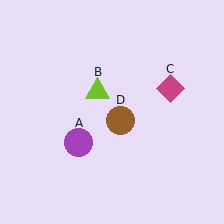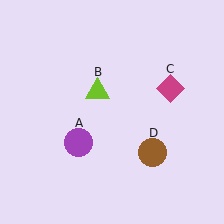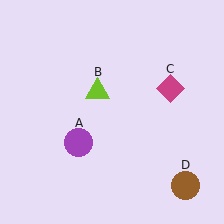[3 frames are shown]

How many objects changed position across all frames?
1 object changed position: brown circle (object D).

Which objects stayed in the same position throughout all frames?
Purple circle (object A) and lime triangle (object B) and magenta diamond (object C) remained stationary.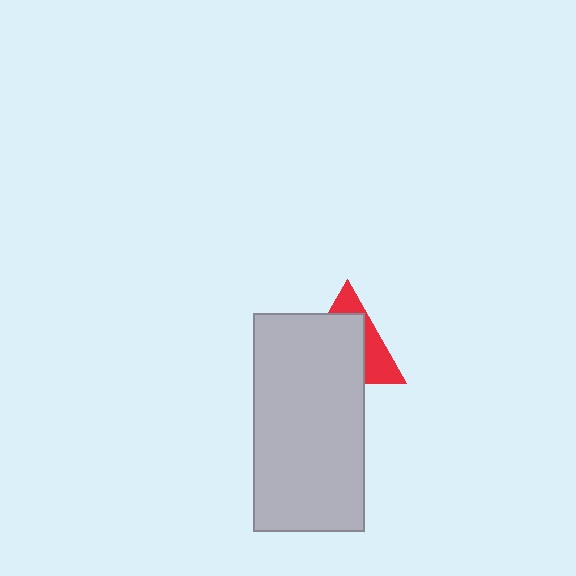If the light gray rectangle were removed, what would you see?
You would see the complete red triangle.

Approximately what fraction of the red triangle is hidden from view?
Roughly 65% of the red triangle is hidden behind the light gray rectangle.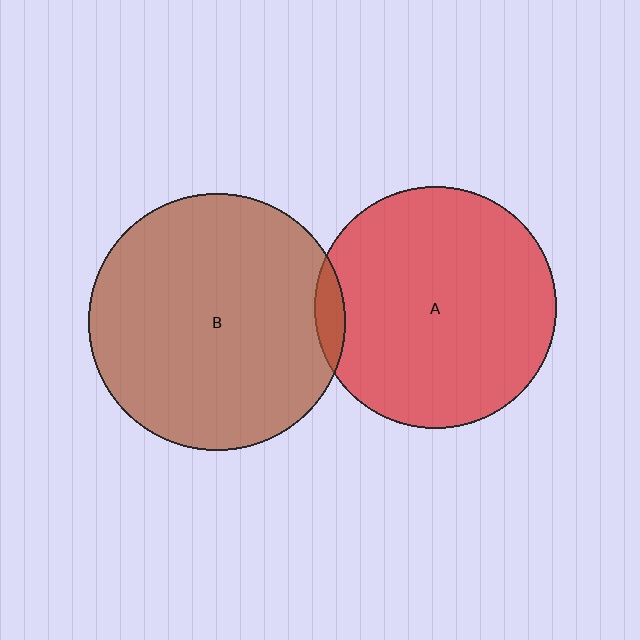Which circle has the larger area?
Circle B (brown).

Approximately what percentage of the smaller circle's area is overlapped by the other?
Approximately 5%.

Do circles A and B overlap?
Yes.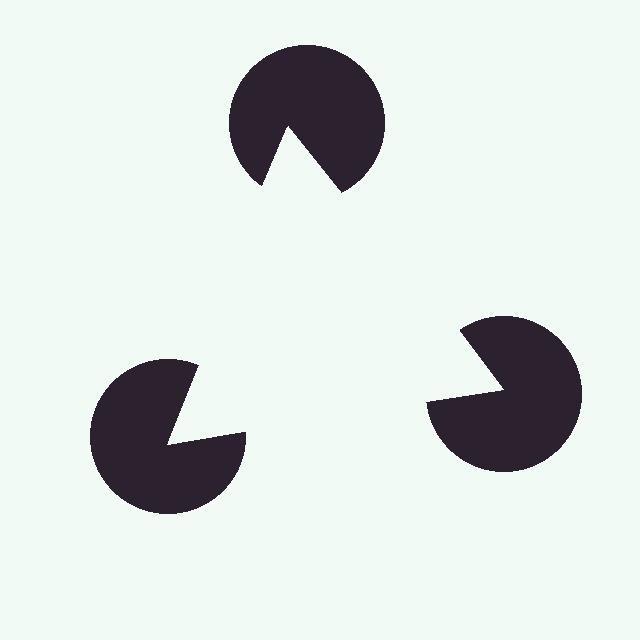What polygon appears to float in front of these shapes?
An illusory triangle — its edges are inferred from the aligned wedge cuts in the pac-man discs, not physically drawn.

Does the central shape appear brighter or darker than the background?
It typically appears slightly brighter than the background, even though no actual brightness change is drawn.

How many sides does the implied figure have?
3 sides.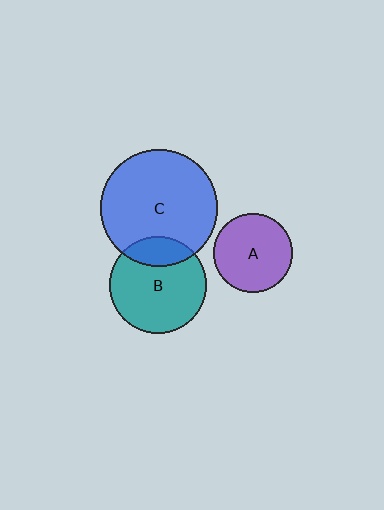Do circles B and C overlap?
Yes.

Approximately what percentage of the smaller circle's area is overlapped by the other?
Approximately 20%.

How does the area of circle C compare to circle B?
Approximately 1.5 times.